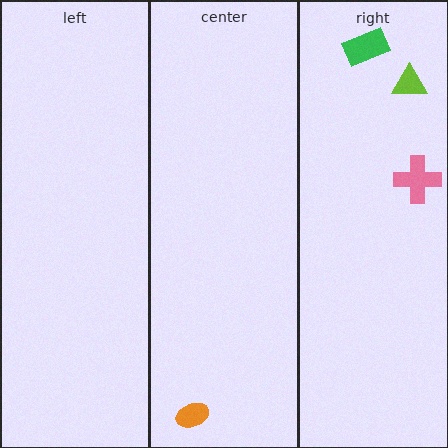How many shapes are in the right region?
3.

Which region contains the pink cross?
The right region.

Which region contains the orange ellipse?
The center region.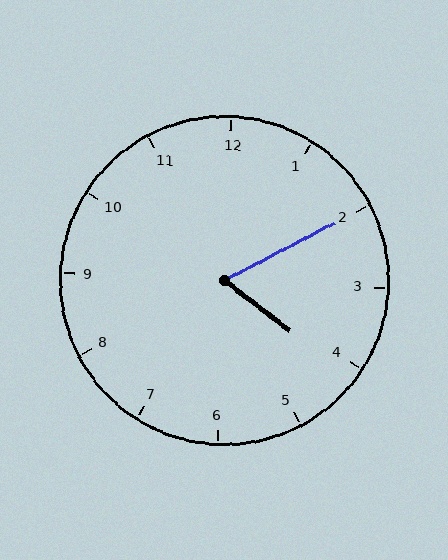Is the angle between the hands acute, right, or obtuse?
It is acute.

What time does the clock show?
4:10.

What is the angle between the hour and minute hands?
Approximately 65 degrees.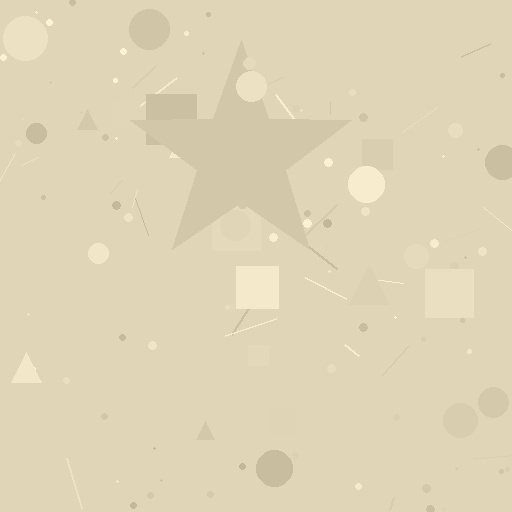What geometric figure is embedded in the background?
A star is embedded in the background.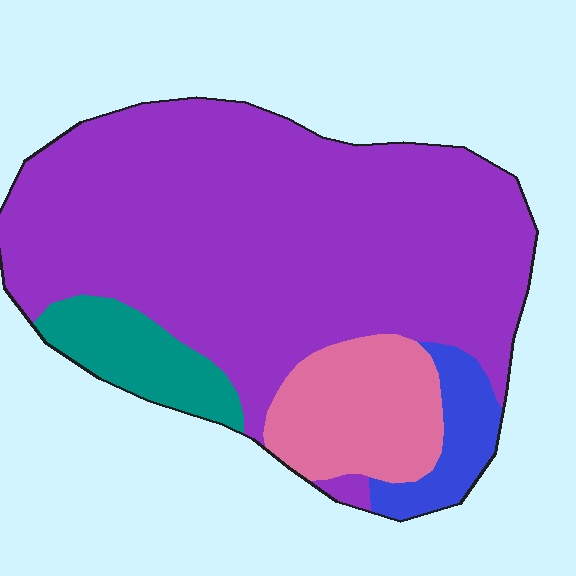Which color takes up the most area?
Purple, at roughly 70%.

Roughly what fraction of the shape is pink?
Pink takes up less than a sixth of the shape.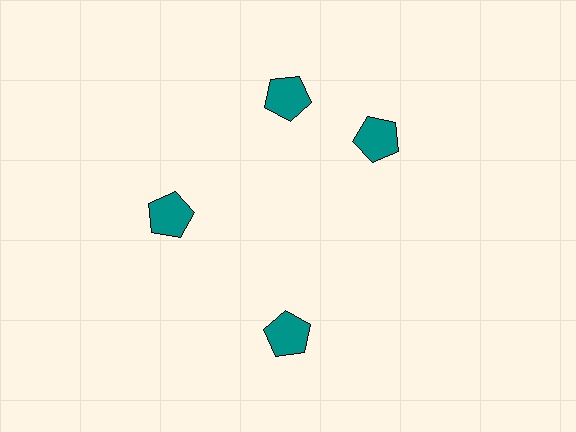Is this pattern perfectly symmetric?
No. The 4 teal pentagons are arranged in a ring, but one element near the 3 o'clock position is rotated out of alignment along the ring, breaking the 4-fold rotational symmetry.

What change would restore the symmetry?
The symmetry would be restored by rotating it back into even spacing with its neighbors so that all 4 pentagons sit at equal angles and equal distance from the center.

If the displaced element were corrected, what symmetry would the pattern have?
It would have 4-fold rotational symmetry — the pattern would map onto itself every 90 degrees.